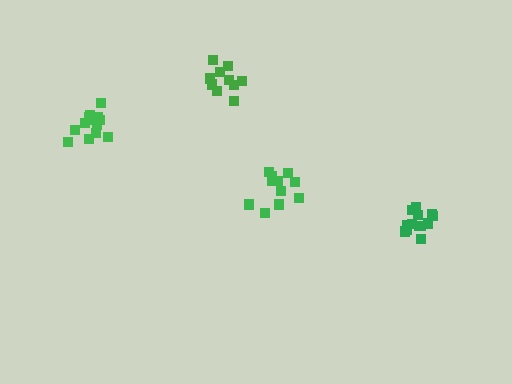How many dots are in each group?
Group 1: 11 dots, Group 2: 11 dots, Group 3: 13 dots, Group 4: 14 dots (49 total).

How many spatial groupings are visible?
There are 4 spatial groupings.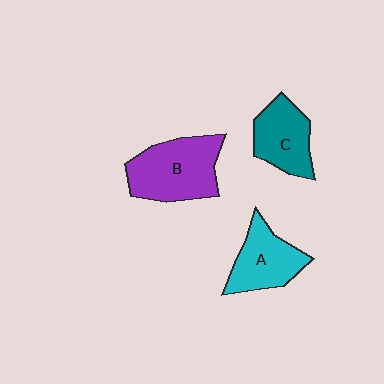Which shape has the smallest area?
Shape C (teal).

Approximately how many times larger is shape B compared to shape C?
Approximately 1.4 times.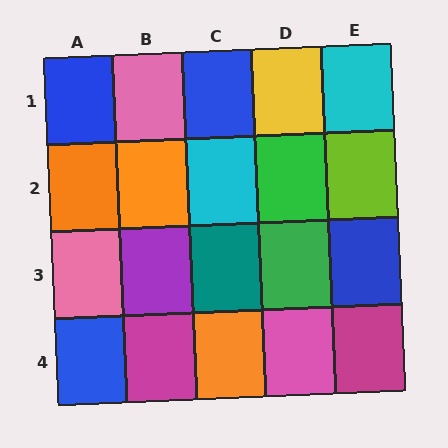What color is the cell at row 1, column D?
Yellow.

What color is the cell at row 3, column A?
Pink.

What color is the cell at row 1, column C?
Blue.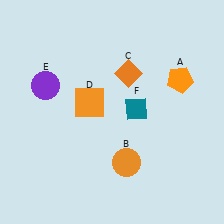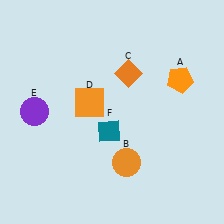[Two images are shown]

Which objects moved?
The objects that moved are: the purple circle (E), the teal diamond (F).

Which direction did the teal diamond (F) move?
The teal diamond (F) moved left.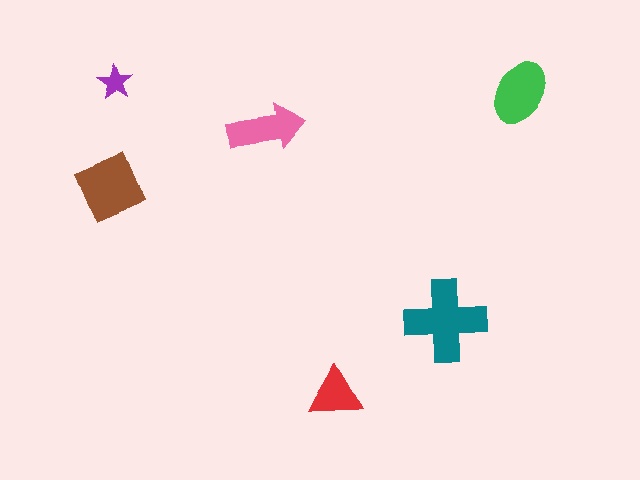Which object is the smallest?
The purple star.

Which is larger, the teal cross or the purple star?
The teal cross.